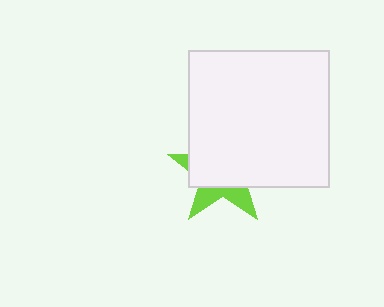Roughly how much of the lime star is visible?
A small part of it is visible (roughly 32%).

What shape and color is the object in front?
The object in front is a white rectangle.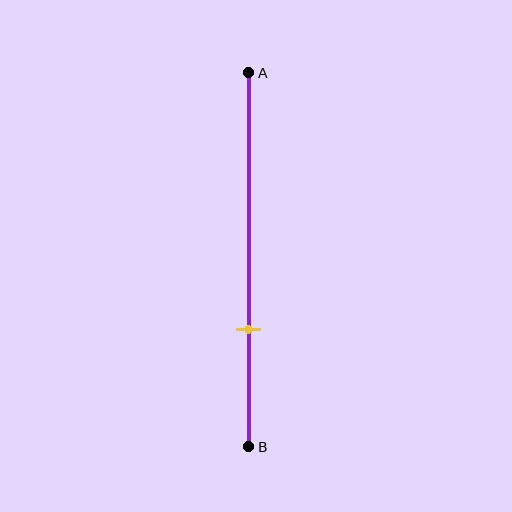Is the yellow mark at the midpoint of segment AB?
No, the mark is at about 70% from A, not at the 50% midpoint.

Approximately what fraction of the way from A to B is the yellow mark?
The yellow mark is approximately 70% of the way from A to B.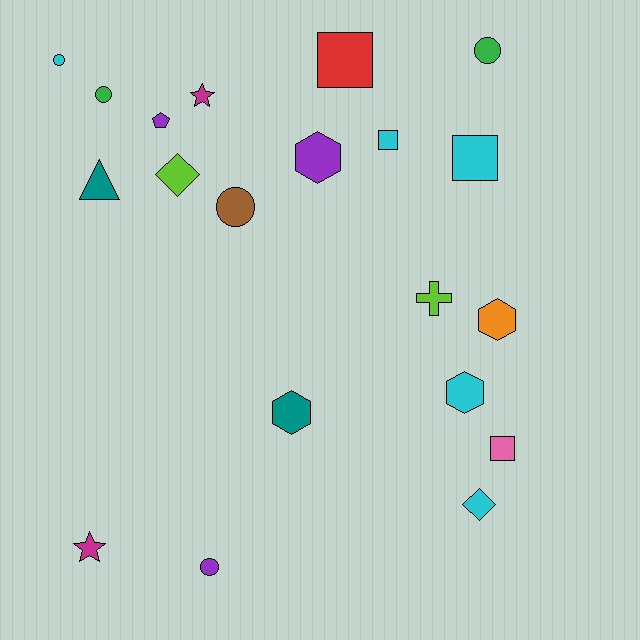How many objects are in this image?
There are 20 objects.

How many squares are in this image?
There are 4 squares.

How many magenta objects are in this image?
There are 2 magenta objects.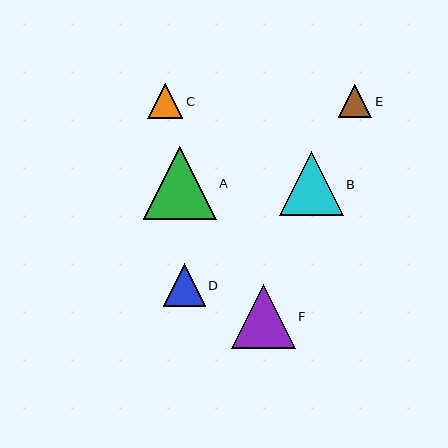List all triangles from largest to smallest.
From largest to smallest: A, B, F, D, C, E.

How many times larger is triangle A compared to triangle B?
Triangle A is approximately 1.1 times the size of triangle B.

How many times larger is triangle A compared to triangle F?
Triangle A is approximately 1.1 times the size of triangle F.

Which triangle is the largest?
Triangle A is the largest with a size of approximately 73 pixels.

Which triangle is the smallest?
Triangle E is the smallest with a size of approximately 33 pixels.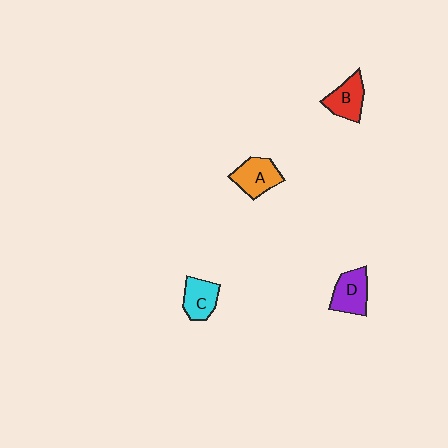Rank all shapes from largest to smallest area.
From largest to smallest: A (orange), D (purple), B (red), C (cyan).